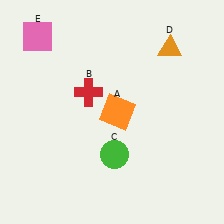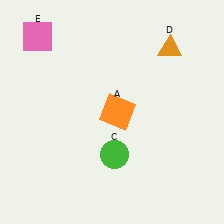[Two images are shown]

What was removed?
The red cross (B) was removed in Image 2.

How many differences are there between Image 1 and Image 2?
There is 1 difference between the two images.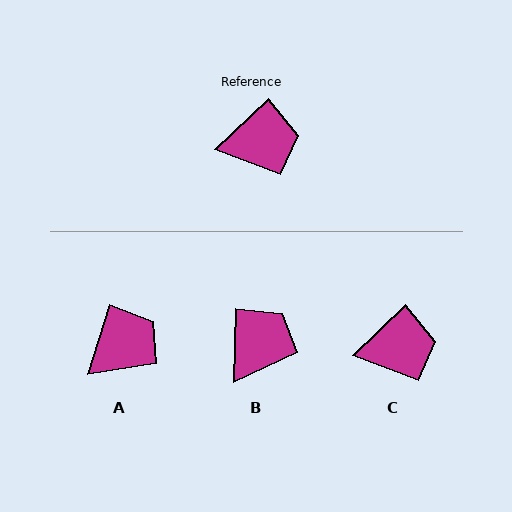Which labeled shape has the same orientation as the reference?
C.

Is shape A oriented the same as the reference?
No, it is off by about 29 degrees.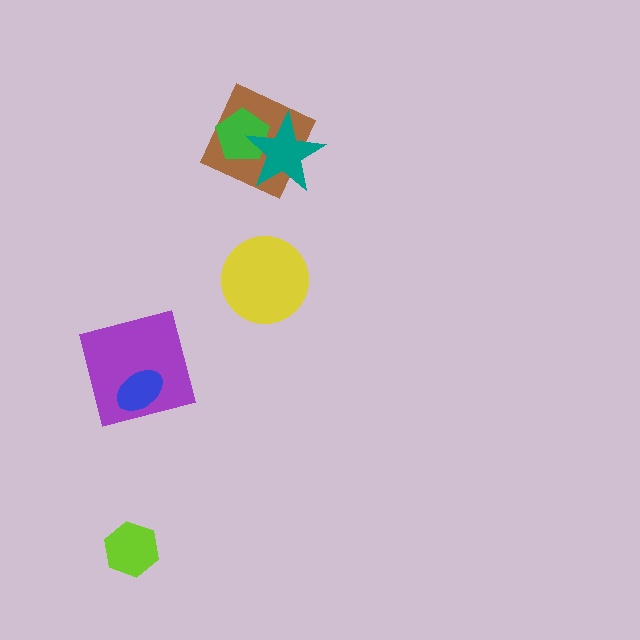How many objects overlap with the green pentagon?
2 objects overlap with the green pentagon.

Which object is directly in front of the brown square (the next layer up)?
The green pentagon is directly in front of the brown square.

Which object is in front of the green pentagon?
The teal star is in front of the green pentagon.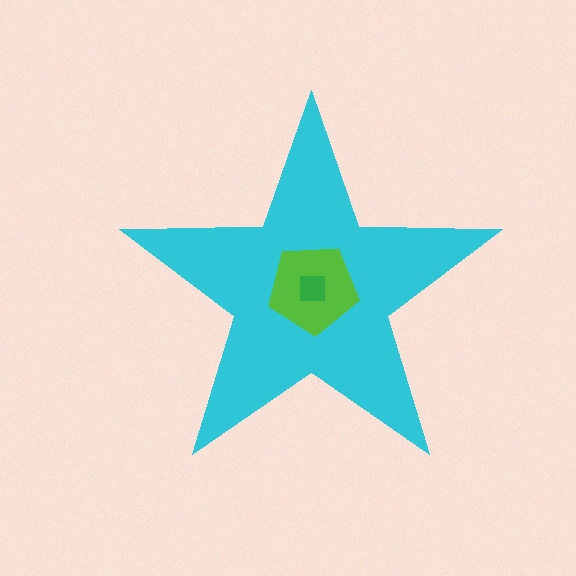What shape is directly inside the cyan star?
The lime pentagon.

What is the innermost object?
The green square.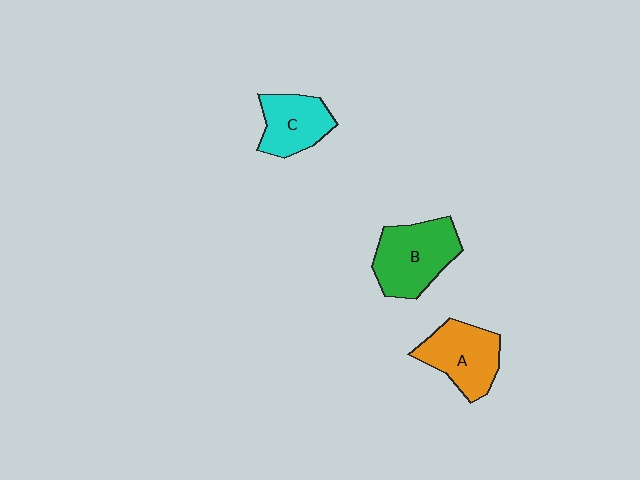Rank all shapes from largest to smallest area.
From largest to smallest: B (green), A (orange), C (cyan).